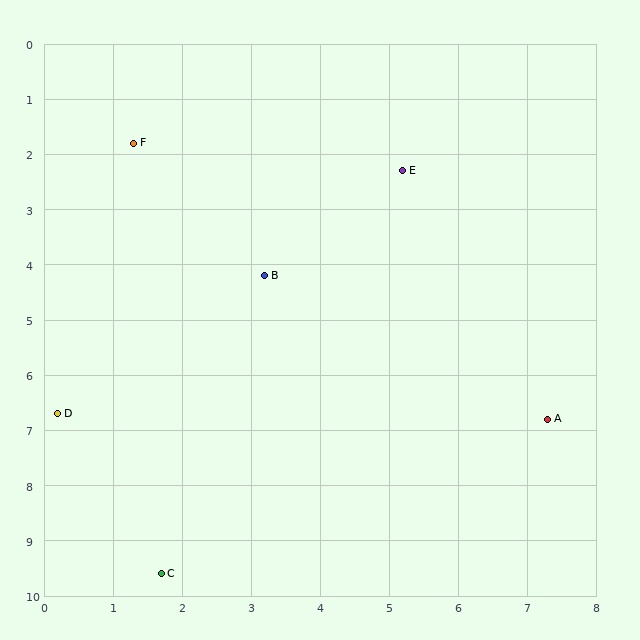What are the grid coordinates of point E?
Point E is at approximately (5.2, 2.3).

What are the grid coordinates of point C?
Point C is at approximately (1.7, 9.6).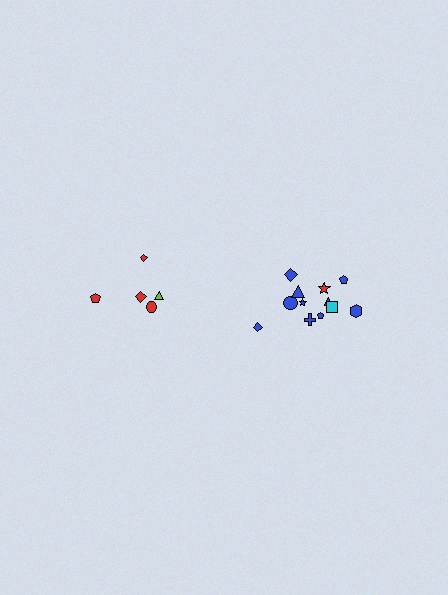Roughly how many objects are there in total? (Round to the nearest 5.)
Roughly 15 objects in total.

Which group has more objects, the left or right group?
The right group.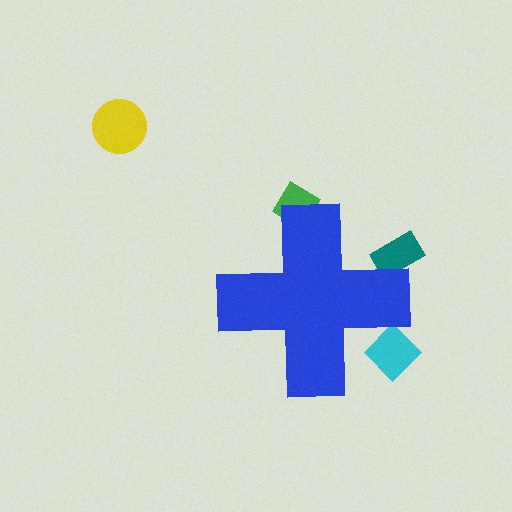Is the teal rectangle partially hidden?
Yes, the teal rectangle is partially hidden behind the blue cross.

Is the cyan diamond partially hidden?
Yes, the cyan diamond is partially hidden behind the blue cross.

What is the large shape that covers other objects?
A blue cross.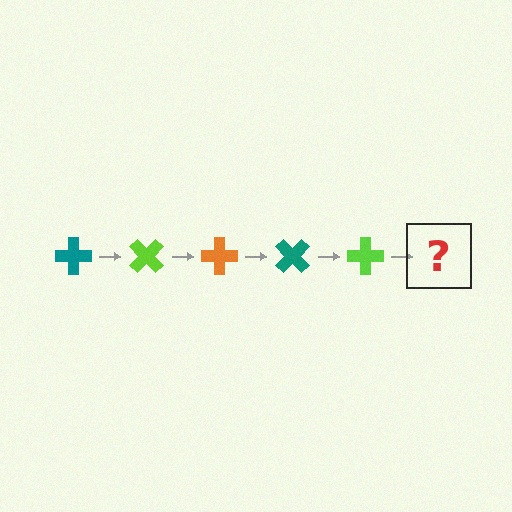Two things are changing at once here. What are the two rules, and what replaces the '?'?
The two rules are that it rotates 45 degrees each step and the color cycles through teal, lime, and orange. The '?' should be an orange cross, rotated 225 degrees from the start.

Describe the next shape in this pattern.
It should be an orange cross, rotated 225 degrees from the start.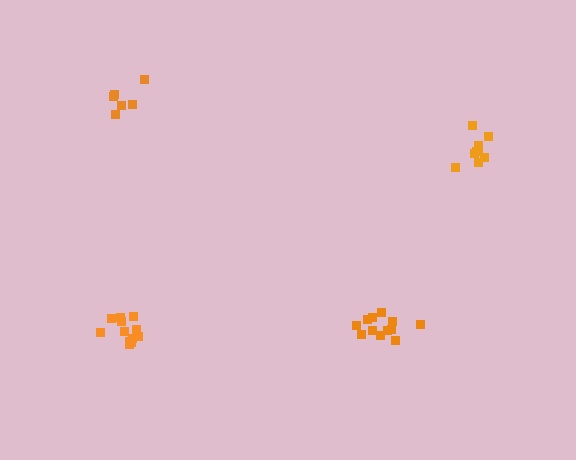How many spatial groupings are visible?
There are 4 spatial groupings.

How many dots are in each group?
Group 1: 12 dots, Group 2: 12 dots, Group 3: 9 dots, Group 4: 6 dots (39 total).